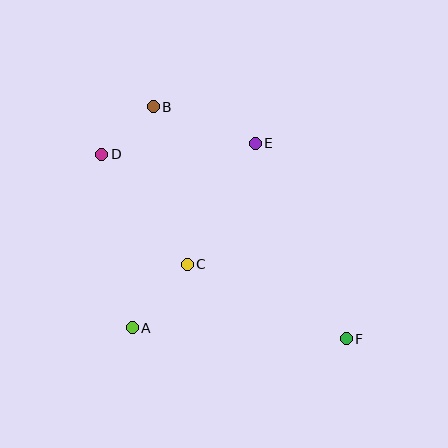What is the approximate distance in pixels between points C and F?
The distance between C and F is approximately 176 pixels.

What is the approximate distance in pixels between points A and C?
The distance between A and C is approximately 84 pixels.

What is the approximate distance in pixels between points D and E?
The distance between D and E is approximately 154 pixels.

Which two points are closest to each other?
Points B and D are closest to each other.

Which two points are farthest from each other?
Points D and F are farthest from each other.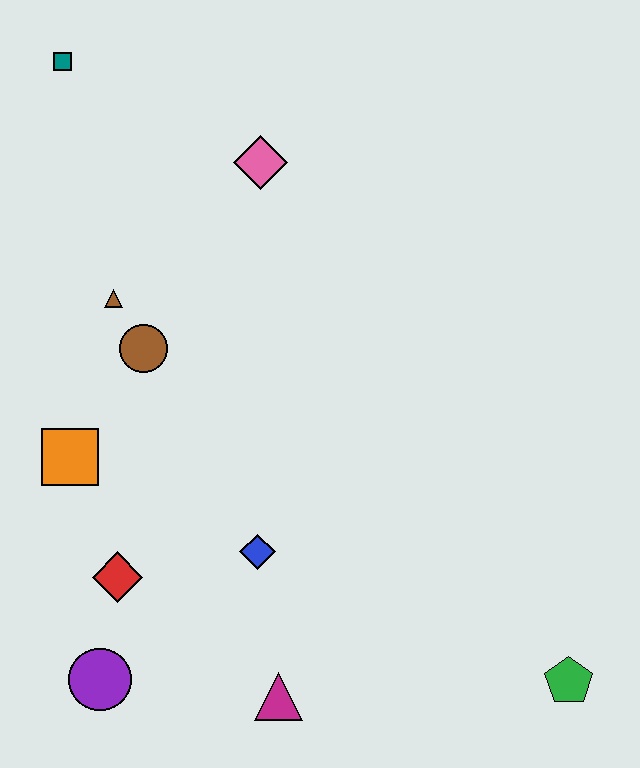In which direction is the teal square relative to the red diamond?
The teal square is above the red diamond.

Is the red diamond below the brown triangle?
Yes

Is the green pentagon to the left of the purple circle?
No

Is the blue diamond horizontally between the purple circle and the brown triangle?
No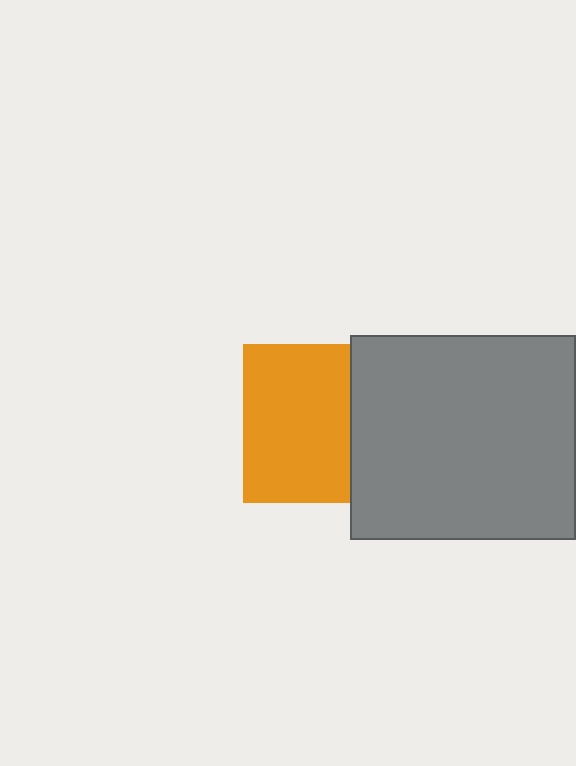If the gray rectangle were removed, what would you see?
You would see the complete orange square.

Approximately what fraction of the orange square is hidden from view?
Roughly 34% of the orange square is hidden behind the gray rectangle.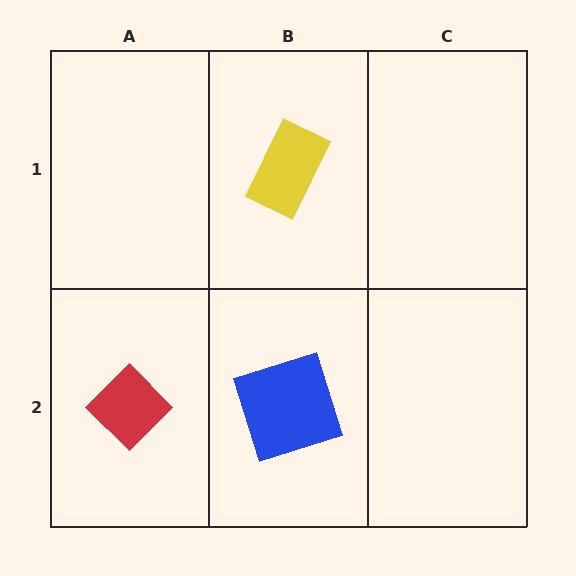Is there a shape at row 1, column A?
No, that cell is empty.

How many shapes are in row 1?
1 shape.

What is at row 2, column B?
A blue square.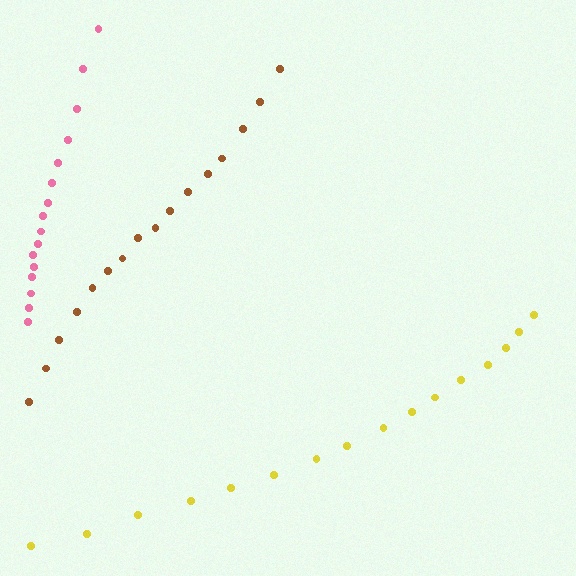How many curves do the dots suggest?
There are 3 distinct paths.